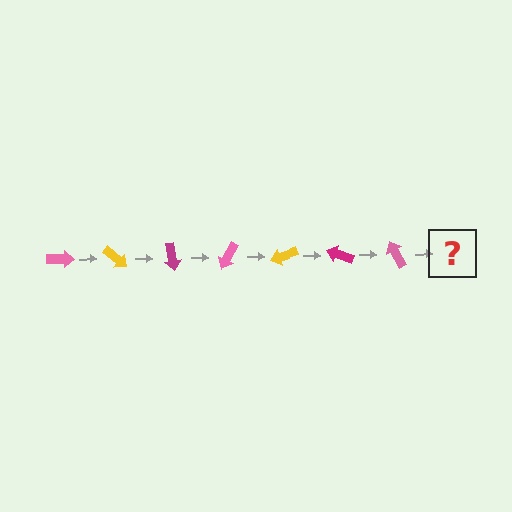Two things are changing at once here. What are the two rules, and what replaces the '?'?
The two rules are that it rotates 40 degrees each step and the color cycles through pink, yellow, and magenta. The '?' should be a yellow arrow, rotated 280 degrees from the start.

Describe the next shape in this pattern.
It should be a yellow arrow, rotated 280 degrees from the start.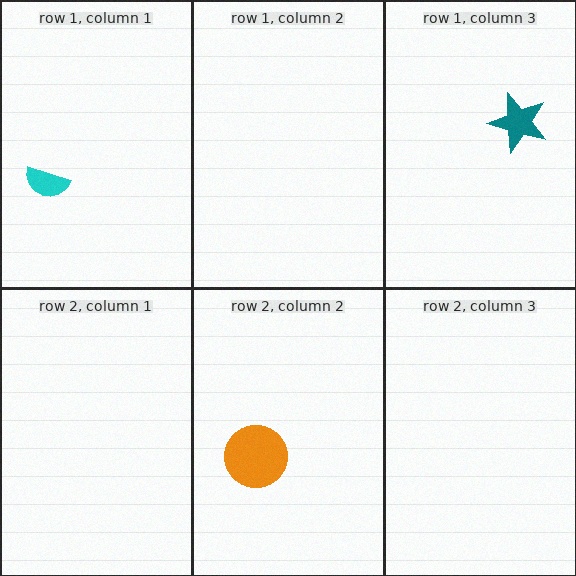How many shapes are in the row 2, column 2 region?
1.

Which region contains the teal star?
The row 1, column 3 region.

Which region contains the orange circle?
The row 2, column 2 region.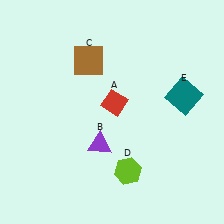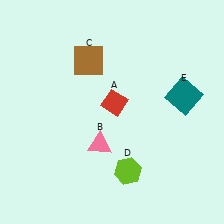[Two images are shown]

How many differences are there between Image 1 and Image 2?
There is 1 difference between the two images.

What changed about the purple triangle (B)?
In Image 1, B is purple. In Image 2, it changed to pink.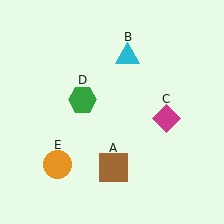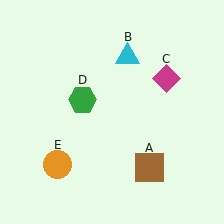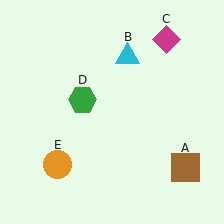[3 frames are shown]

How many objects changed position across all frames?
2 objects changed position: brown square (object A), magenta diamond (object C).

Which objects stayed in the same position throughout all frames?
Cyan triangle (object B) and green hexagon (object D) and orange circle (object E) remained stationary.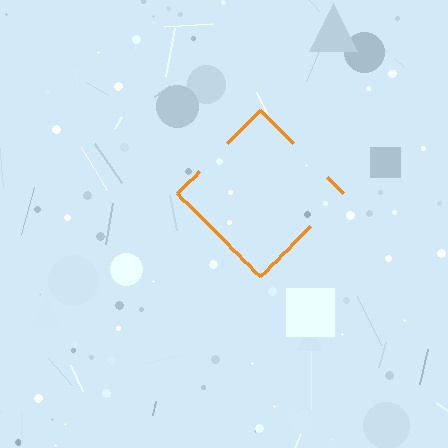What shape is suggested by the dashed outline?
The dashed outline suggests a diamond.